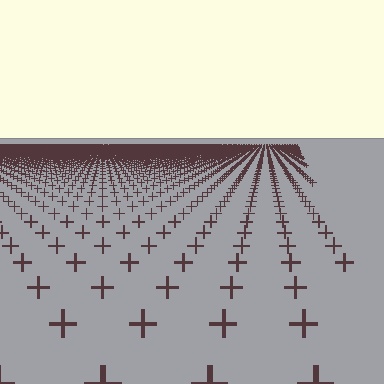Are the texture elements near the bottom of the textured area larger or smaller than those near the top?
Larger. Near the bottom, elements are closer to the viewer and appear at a bigger on-screen size.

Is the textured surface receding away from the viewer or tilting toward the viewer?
The surface is receding away from the viewer. Texture elements get smaller and denser toward the top.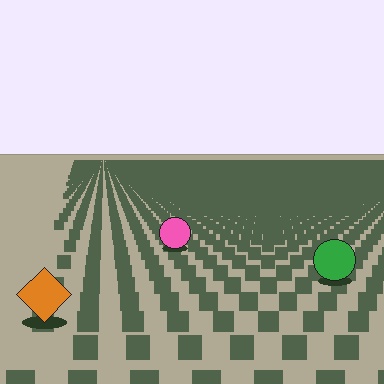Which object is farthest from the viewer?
The pink circle is farthest from the viewer. It appears smaller and the ground texture around it is denser.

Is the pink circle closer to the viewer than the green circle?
No. The green circle is closer — you can tell from the texture gradient: the ground texture is coarser near it.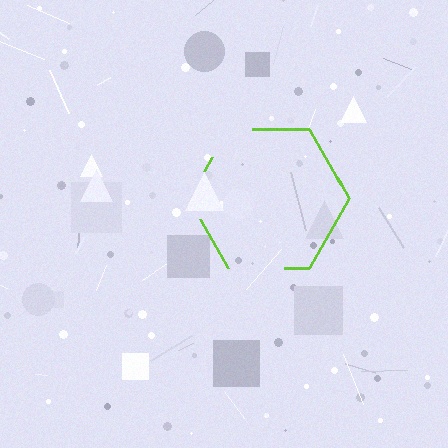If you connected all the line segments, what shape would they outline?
They would outline a hexagon.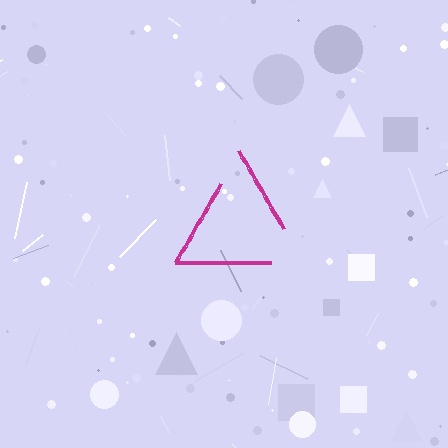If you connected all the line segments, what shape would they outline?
They would outline a triangle.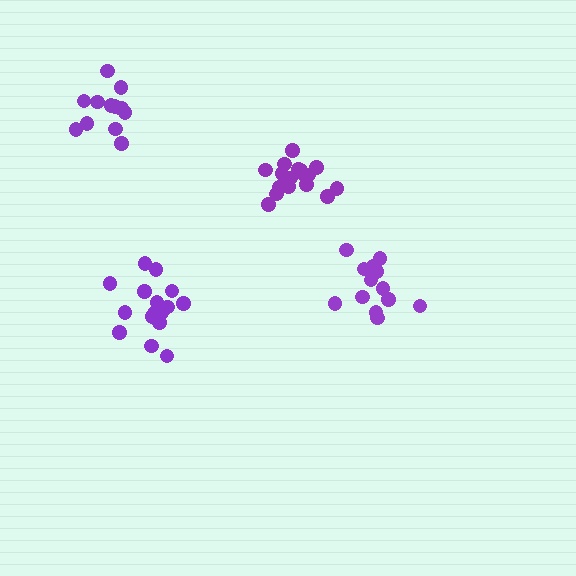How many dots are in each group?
Group 1: 16 dots, Group 2: 17 dots, Group 3: 12 dots, Group 4: 13 dots (58 total).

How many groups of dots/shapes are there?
There are 4 groups.